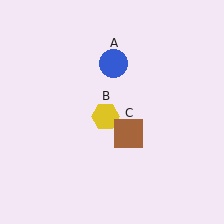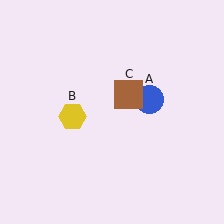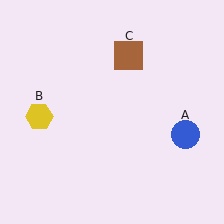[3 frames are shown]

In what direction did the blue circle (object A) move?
The blue circle (object A) moved down and to the right.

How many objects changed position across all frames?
3 objects changed position: blue circle (object A), yellow hexagon (object B), brown square (object C).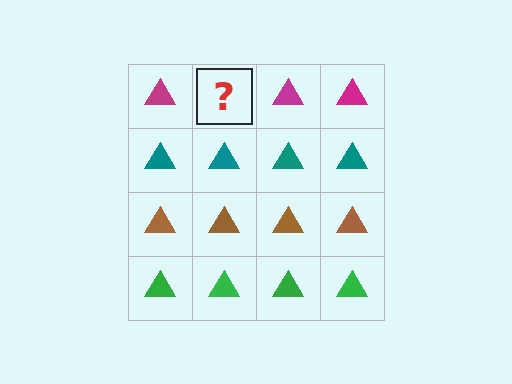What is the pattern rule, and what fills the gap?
The rule is that each row has a consistent color. The gap should be filled with a magenta triangle.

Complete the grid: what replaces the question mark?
The question mark should be replaced with a magenta triangle.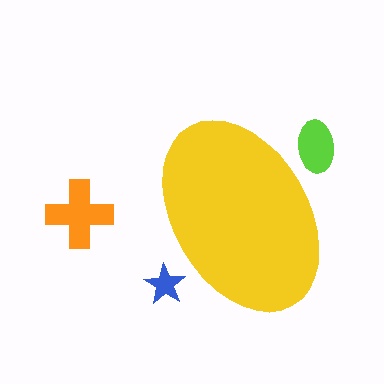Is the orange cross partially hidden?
No, the orange cross is fully visible.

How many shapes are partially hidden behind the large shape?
2 shapes are partially hidden.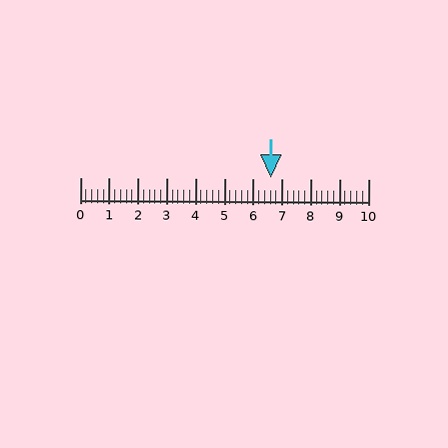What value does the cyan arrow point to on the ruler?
The cyan arrow points to approximately 6.6.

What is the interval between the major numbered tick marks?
The major tick marks are spaced 1 units apart.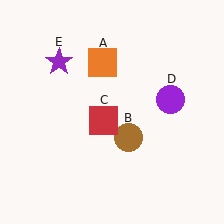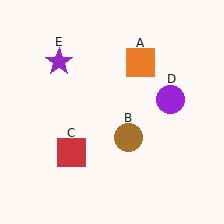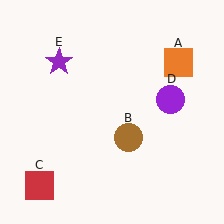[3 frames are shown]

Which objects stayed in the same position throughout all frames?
Brown circle (object B) and purple circle (object D) and purple star (object E) remained stationary.